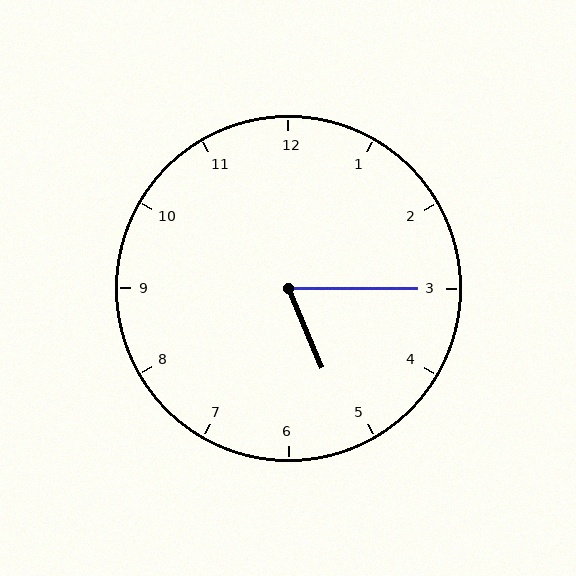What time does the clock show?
5:15.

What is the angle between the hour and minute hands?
Approximately 68 degrees.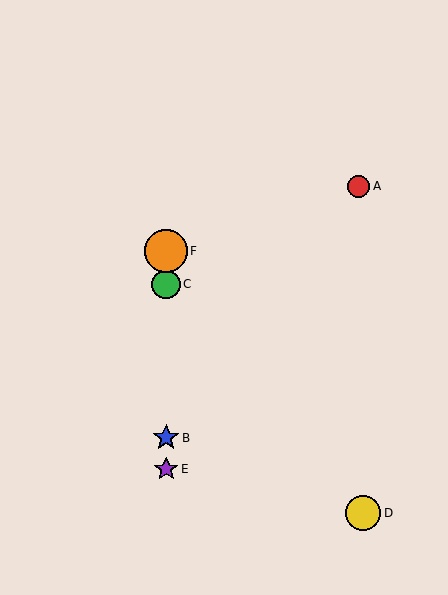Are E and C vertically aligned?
Yes, both are at x≈166.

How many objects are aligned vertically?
4 objects (B, C, E, F) are aligned vertically.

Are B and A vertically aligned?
No, B is at x≈166 and A is at x≈359.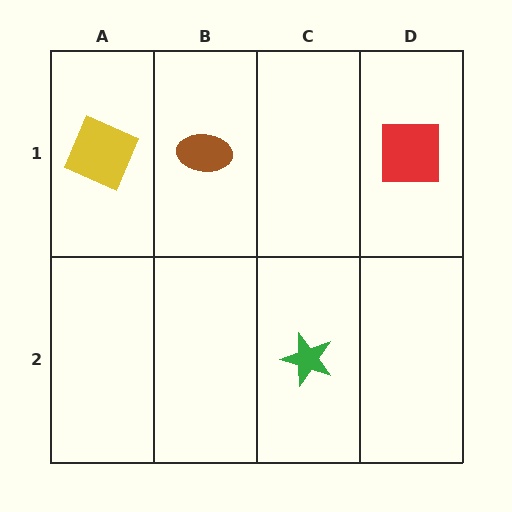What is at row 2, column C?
A green star.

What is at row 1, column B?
A brown ellipse.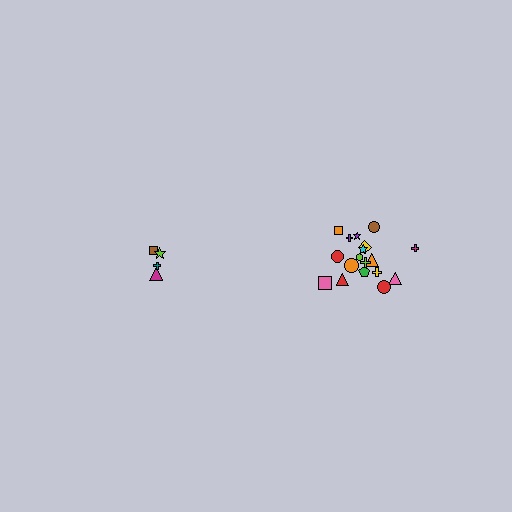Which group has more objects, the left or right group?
The right group.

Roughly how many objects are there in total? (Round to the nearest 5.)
Roughly 20 objects in total.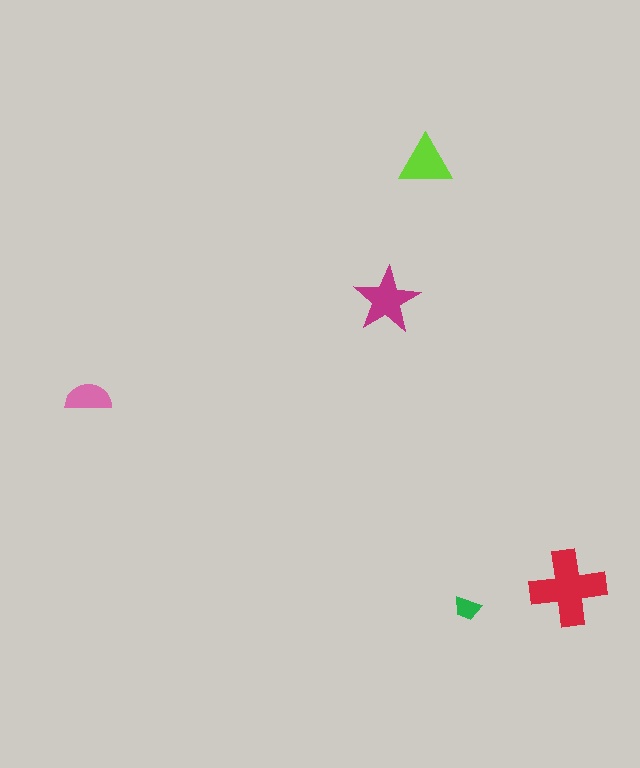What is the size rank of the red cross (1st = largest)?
1st.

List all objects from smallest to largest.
The green trapezoid, the pink semicircle, the lime triangle, the magenta star, the red cross.